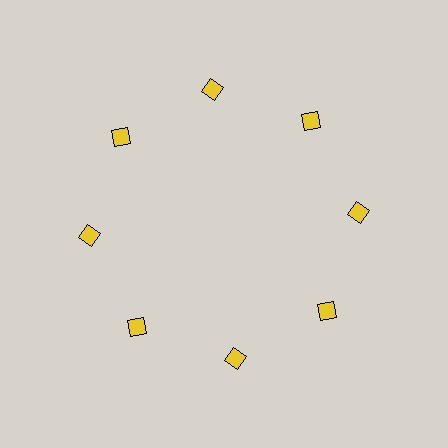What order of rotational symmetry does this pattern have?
This pattern has 8-fold rotational symmetry.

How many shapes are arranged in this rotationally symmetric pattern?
There are 8 shapes, arranged in 8 groups of 1.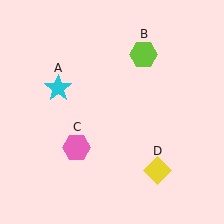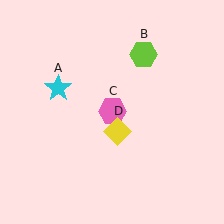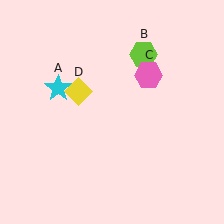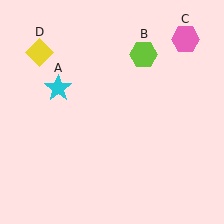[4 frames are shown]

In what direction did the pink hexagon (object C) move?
The pink hexagon (object C) moved up and to the right.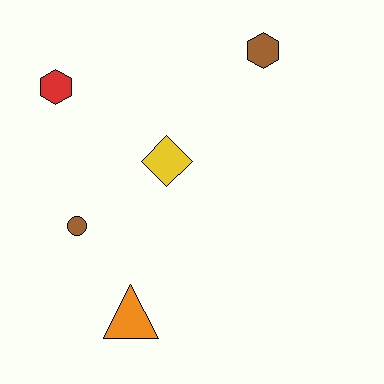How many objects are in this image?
There are 5 objects.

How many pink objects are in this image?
There are no pink objects.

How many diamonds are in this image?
There is 1 diamond.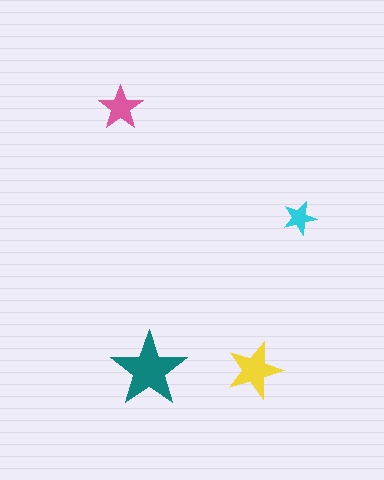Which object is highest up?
The pink star is topmost.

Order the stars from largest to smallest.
the teal one, the yellow one, the pink one, the cyan one.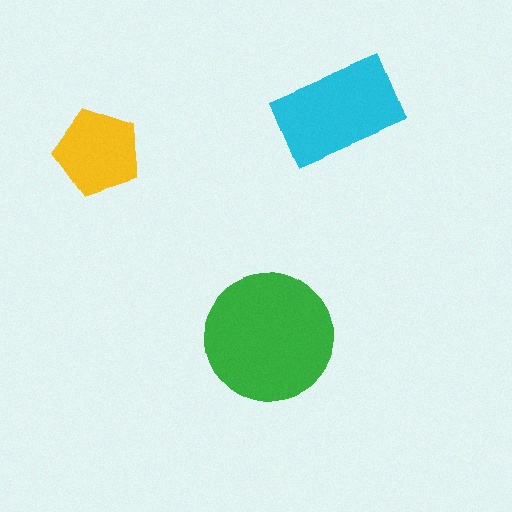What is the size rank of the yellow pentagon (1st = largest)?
3rd.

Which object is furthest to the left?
The yellow pentagon is leftmost.